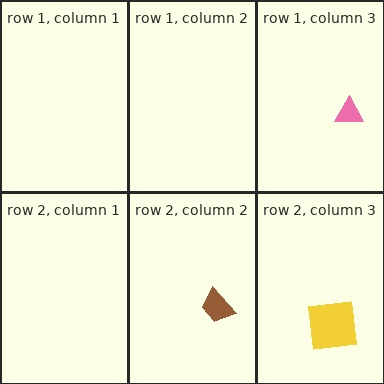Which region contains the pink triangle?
The row 1, column 3 region.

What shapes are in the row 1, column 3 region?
The pink triangle.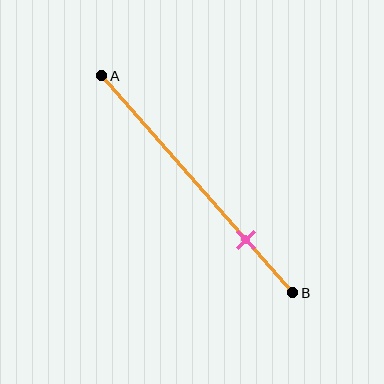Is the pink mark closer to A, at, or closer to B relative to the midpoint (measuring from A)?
The pink mark is closer to point B than the midpoint of segment AB.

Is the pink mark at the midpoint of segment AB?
No, the mark is at about 75% from A, not at the 50% midpoint.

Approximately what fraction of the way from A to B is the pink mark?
The pink mark is approximately 75% of the way from A to B.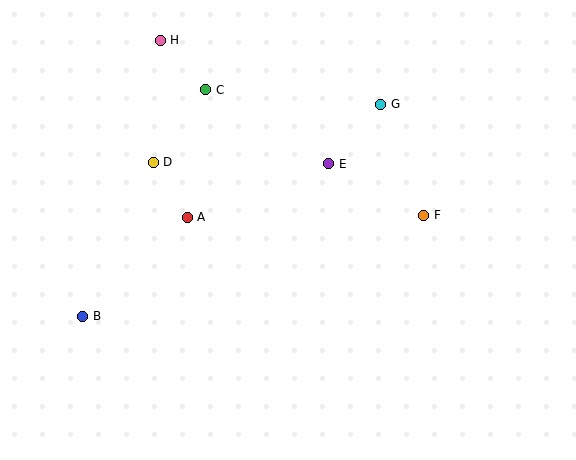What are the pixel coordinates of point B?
Point B is at (83, 316).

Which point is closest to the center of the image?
Point E at (329, 164) is closest to the center.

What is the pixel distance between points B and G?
The distance between B and G is 366 pixels.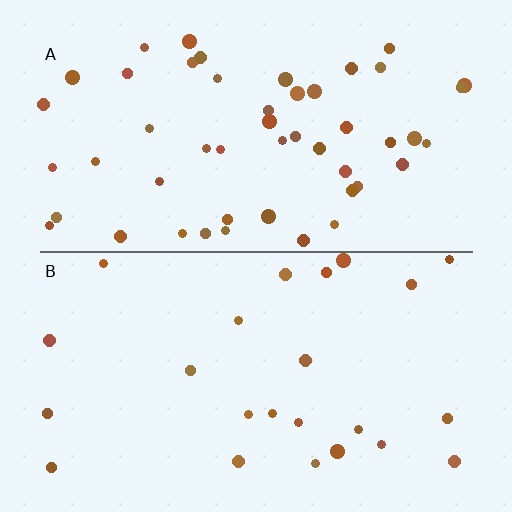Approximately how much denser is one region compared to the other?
Approximately 2.1× — region A over region B.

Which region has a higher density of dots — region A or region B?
A (the top).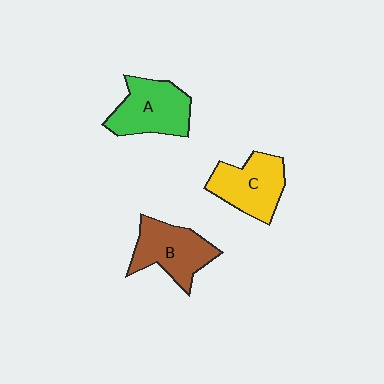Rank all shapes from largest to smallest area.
From largest to smallest: A (green), B (brown), C (yellow).